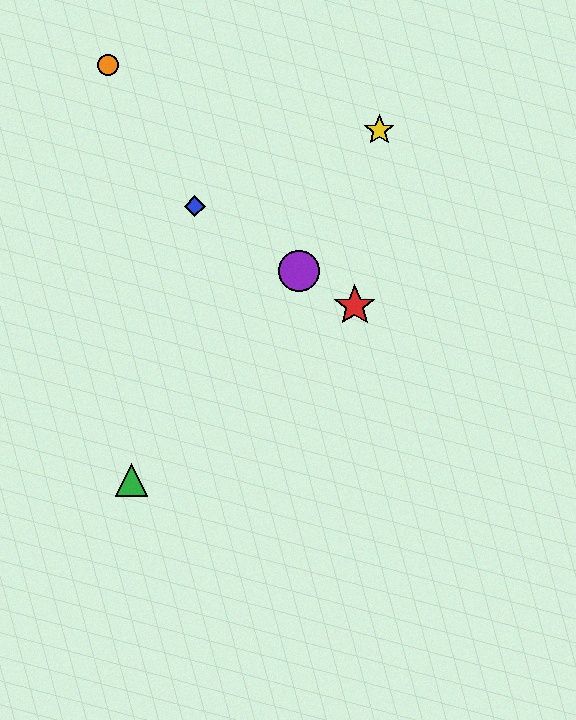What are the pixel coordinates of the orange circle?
The orange circle is at (108, 65).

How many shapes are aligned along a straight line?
3 shapes (the red star, the blue diamond, the purple circle) are aligned along a straight line.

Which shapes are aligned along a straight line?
The red star, the blue diamond, the purple circle are aligned along a straight line.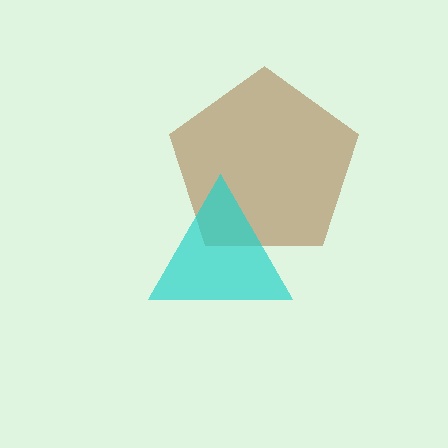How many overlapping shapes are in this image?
There are 2 overlapping shapes in the image.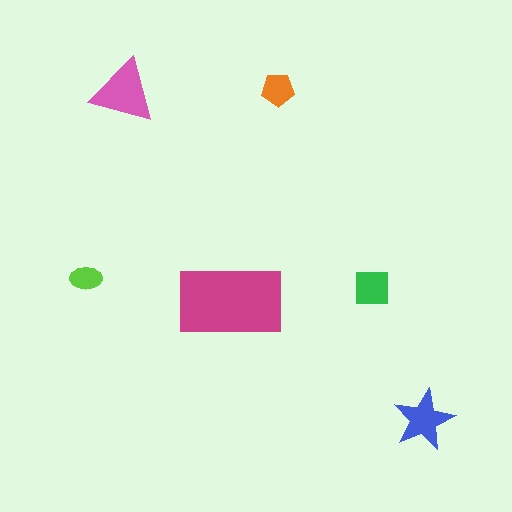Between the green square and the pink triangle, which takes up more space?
The pink triangle.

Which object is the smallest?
The lime ellipse.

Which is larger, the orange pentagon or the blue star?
The blue star.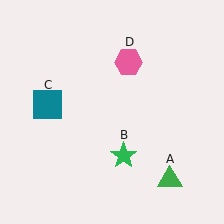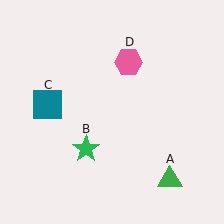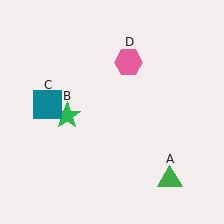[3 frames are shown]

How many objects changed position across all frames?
1 object changed position: green star (object B).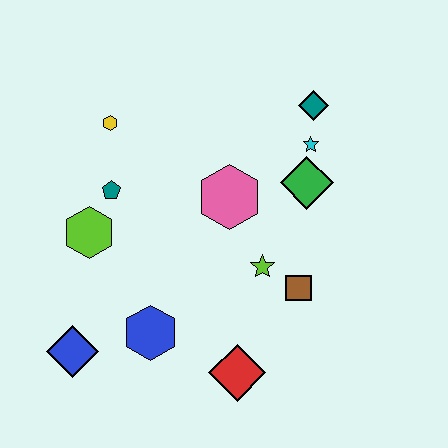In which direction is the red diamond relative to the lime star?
The red diamond is below the lime star.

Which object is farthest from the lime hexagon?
The teal diamond is farthest from the lime hexagon.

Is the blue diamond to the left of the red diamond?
Yes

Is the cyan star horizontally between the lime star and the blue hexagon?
No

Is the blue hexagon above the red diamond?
Yes